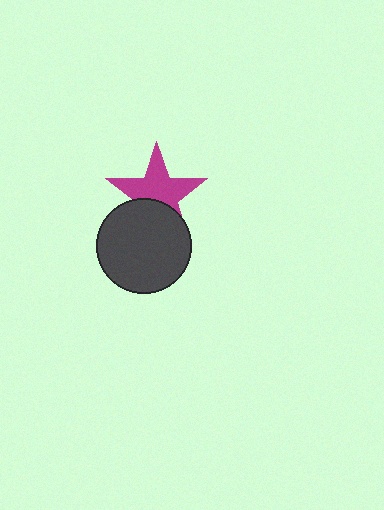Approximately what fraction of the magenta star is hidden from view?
Roughly 37% of the magenta star is hidden behind the dark gray circle.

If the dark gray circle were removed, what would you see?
You would see the complete magenta star.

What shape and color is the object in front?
The object in front is a dark gray circle.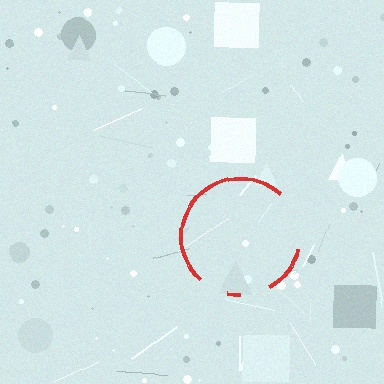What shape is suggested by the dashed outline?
The dashed outline suggests a circle.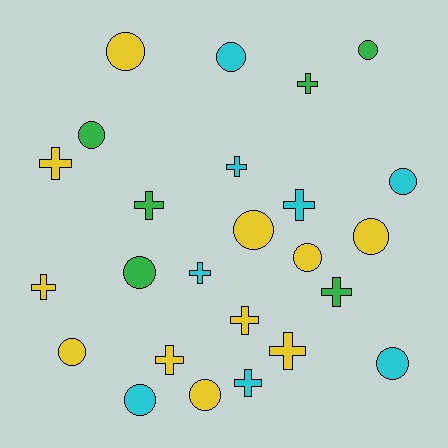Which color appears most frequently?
Yellow, with 11 objects.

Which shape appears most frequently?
Circle, with 13 objects.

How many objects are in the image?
There are 25 objects.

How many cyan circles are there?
There are 4 cyan circles.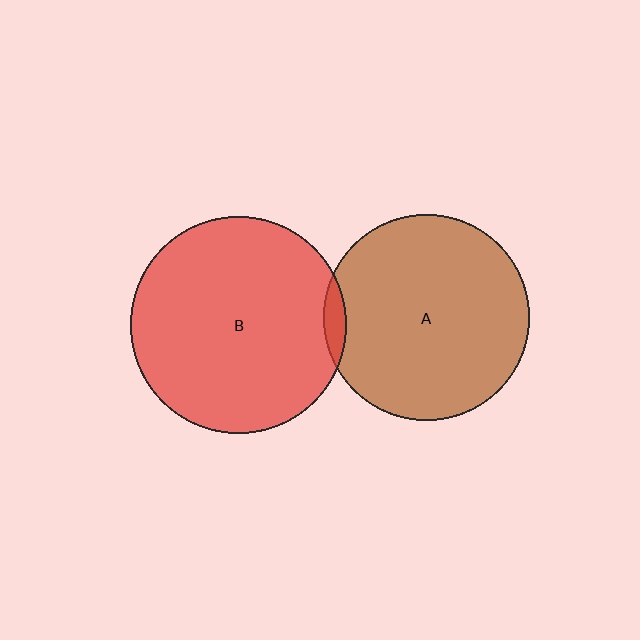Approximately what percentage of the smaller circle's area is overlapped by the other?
Approximately 5%.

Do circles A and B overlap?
Yes.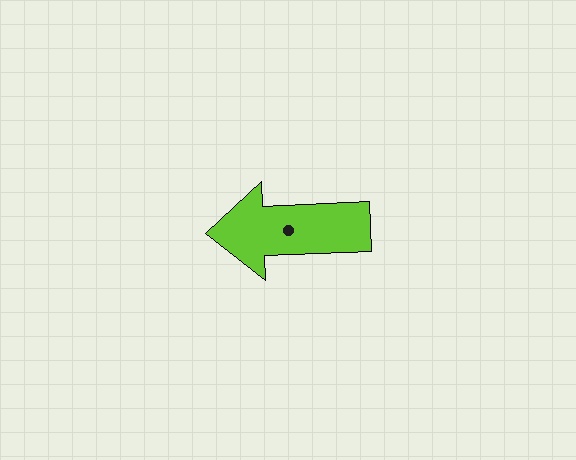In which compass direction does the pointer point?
West.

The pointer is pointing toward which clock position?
Roughly 9 o'clock.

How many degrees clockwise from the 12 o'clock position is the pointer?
Approximately 268 degrees.